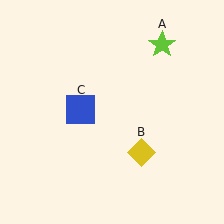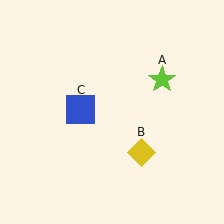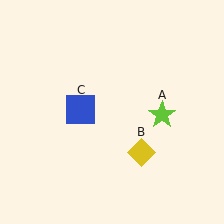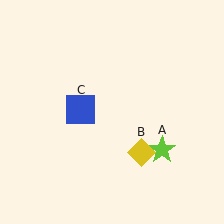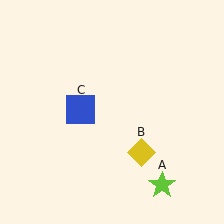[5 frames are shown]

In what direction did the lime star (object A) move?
The lime star (object A) moved down.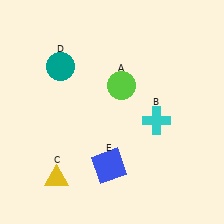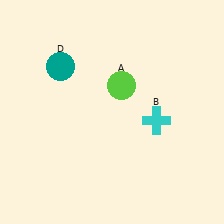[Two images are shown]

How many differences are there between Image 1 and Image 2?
There are 2 differences between the two images.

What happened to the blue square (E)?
The blue square (E) was removed in Image 2. It was in the bottom-left area of Image 1.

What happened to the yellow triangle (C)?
The yellow triangle (C) was removed in Image 2. It was in the bottom-left area of Image 1.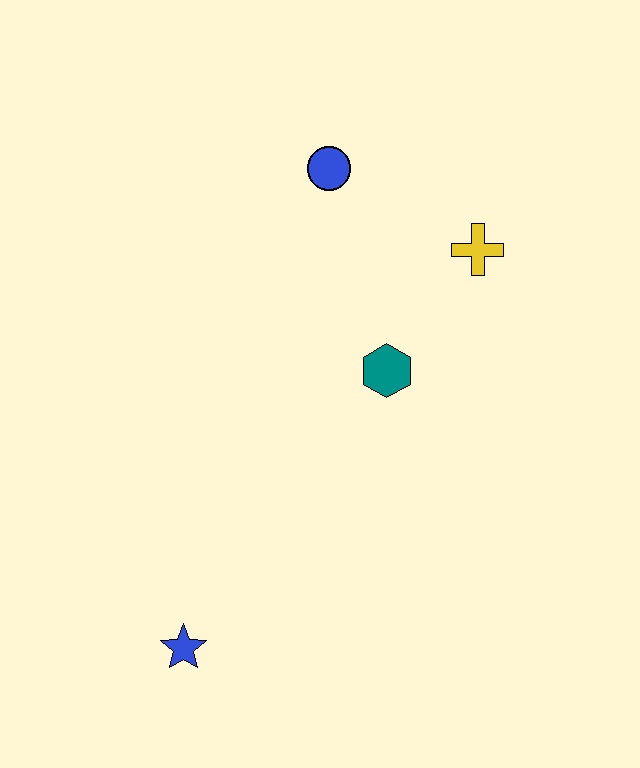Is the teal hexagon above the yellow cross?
No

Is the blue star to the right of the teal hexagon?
No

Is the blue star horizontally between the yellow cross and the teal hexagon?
No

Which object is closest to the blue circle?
The yellow cross is closest to the blue circle.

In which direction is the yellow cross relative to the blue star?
The yellow cross is above the blue star.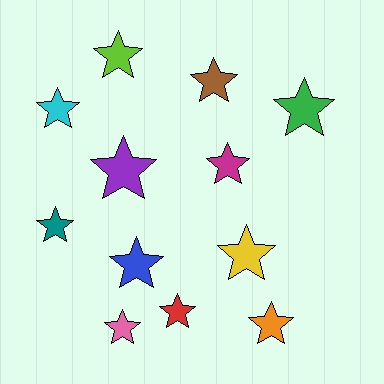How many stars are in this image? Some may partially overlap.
There are 12 stars.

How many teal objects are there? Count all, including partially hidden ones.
There is 1 teal object.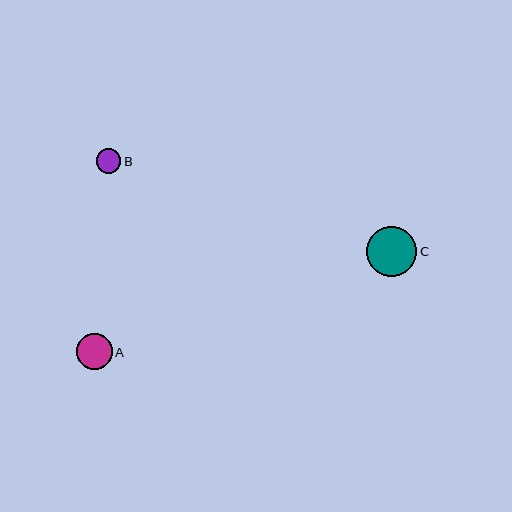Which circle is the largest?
Circle C is the largest with a size of approximately 50 pixels.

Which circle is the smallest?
Circle B is the smallest with a size of approximately 24 pixels.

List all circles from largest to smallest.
From largest to smallest: C, A, B.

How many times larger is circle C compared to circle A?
Circle C is approximately 1.4 times the size of circle A.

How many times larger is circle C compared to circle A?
Circle C is approximately 1.4 times the size of circle A.